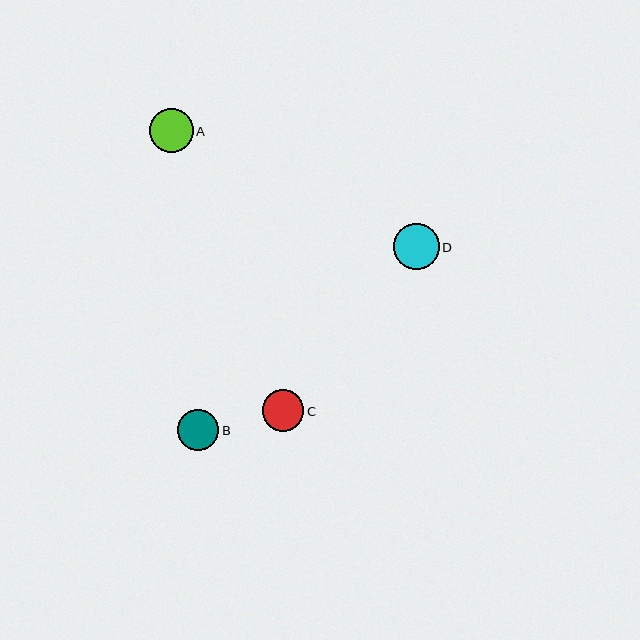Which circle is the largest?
Circle D is the largest with a size of approximately 46 pixels.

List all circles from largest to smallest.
From largest to smallest: D, A, C, B.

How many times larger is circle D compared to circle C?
Circle D is approximately 1.1 times the size of circle C.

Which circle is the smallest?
Circle B is the smallest with a size of approximately 41 pixels.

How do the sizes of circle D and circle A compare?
Circle D and circle A are approximately the same size.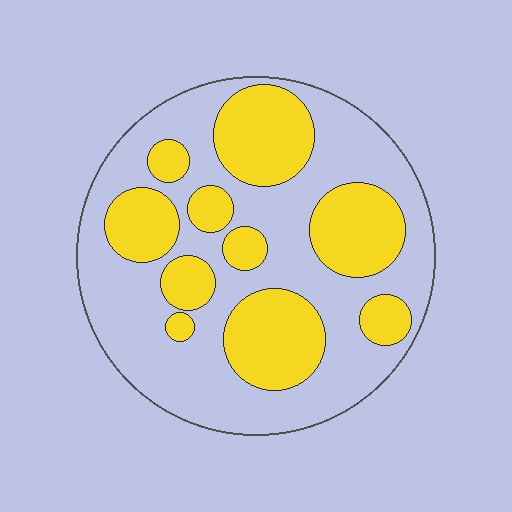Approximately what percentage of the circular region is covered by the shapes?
Approximately 40%.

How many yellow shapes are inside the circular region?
10.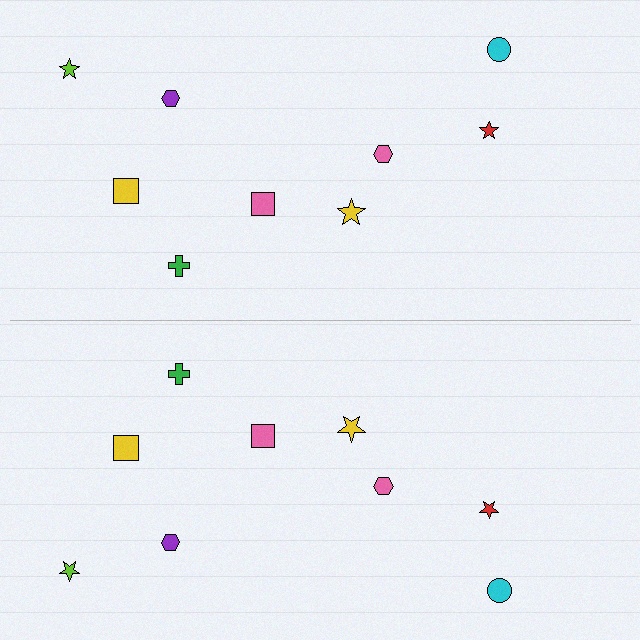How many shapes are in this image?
There are 18 shapes in this image.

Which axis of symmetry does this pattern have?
The pattern has a horizontal axis of symmetry running through the center of the image.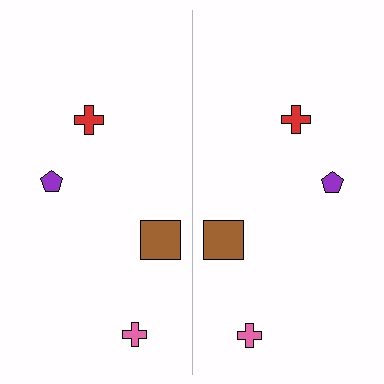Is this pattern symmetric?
Yes, this pattern has bilateral (reflection) symmetry.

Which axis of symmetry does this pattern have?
The pattern has a vertical axis of symmetry running through the center of the image.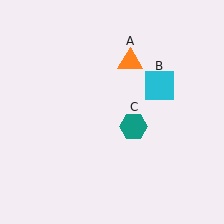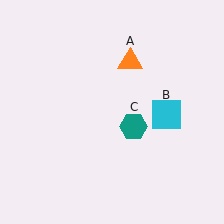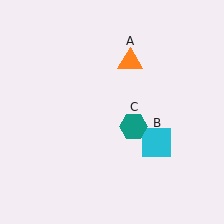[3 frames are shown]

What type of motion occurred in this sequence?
The cyan square (object B) rotated clockwise around the center of the scene.